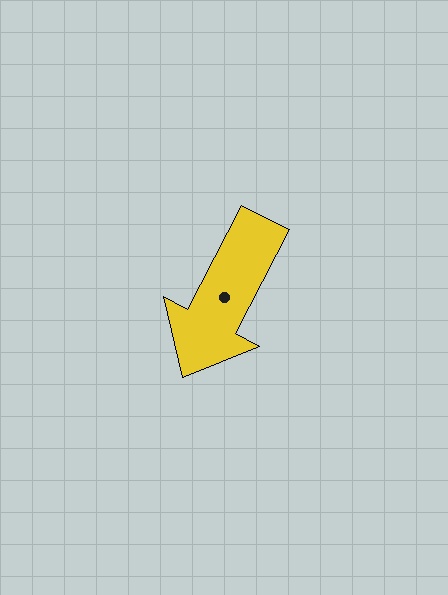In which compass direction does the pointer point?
Southwest.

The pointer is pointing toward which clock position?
Roughly 7 o'clock.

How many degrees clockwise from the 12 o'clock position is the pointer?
Approximately 207 degrees.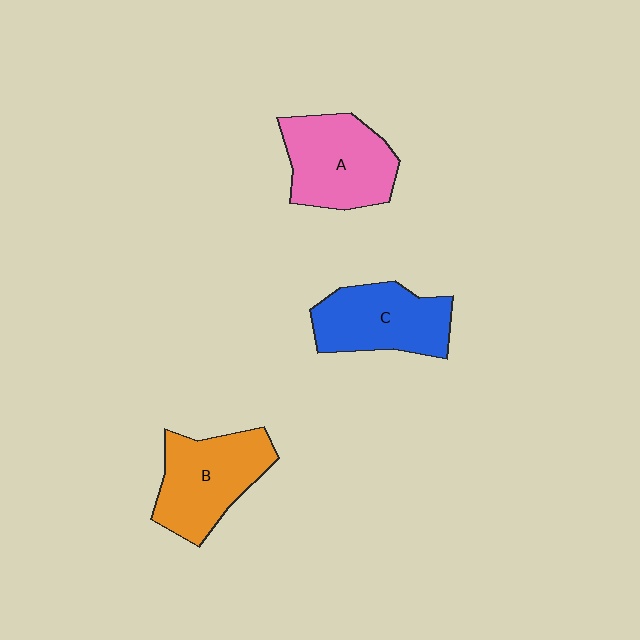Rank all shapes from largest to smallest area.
From largest to smallest: A (pink), B (orange), C (blue).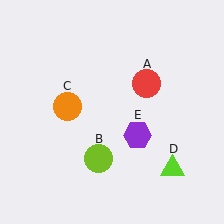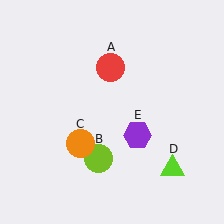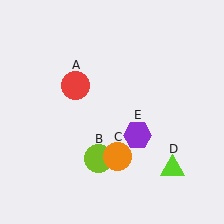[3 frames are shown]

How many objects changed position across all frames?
2 objects changed position: red circle (object A), orange circle (object C).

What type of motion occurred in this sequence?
The red circle (object A), orange circle (object C) rotated counterclockwise around the center of the scene.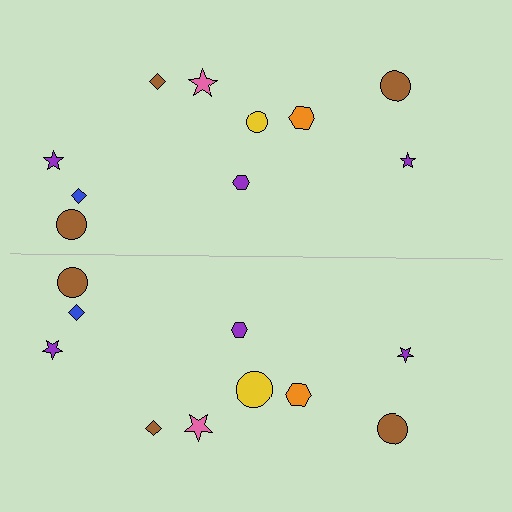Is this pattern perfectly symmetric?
No, the pattern is not perfectly symmetric. The yellow circle on the bottom side has a different size than its mirror counterpart.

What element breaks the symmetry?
The yellow circle on the bottom side has a different size than its mirror counterpart.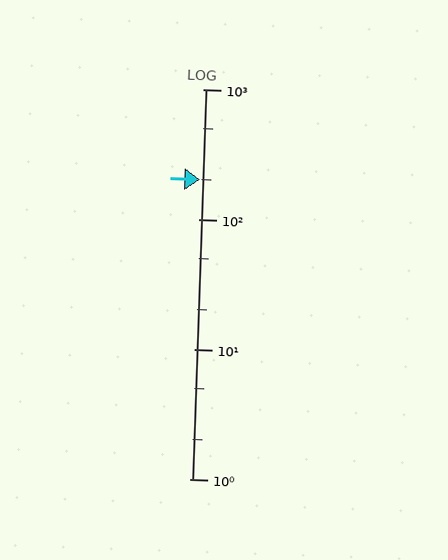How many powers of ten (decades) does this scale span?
The scale spans 3 decades, from 1 to 1000.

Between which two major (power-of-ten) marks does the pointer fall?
The pointer is between 100 and 1000.